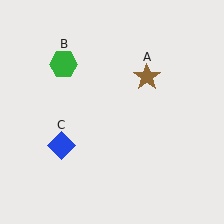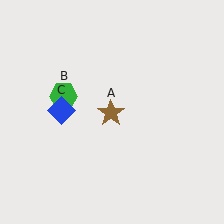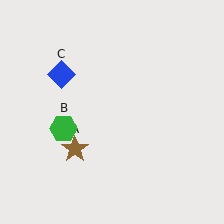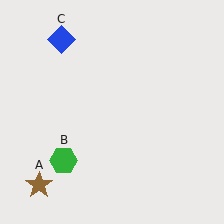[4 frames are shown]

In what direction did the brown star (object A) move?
The brown star (object A) moved down and to the left.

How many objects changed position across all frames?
3 objects changed position: brown star (object A), green hexagon (object B), blue diamond (object C).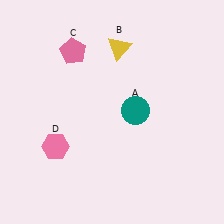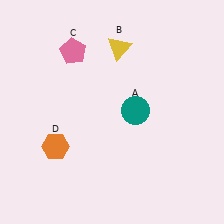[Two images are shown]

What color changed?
The hexagon (D) changed from pink in Image 1 to orange in Image 2.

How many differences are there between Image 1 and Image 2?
There is 1 difference between the two images.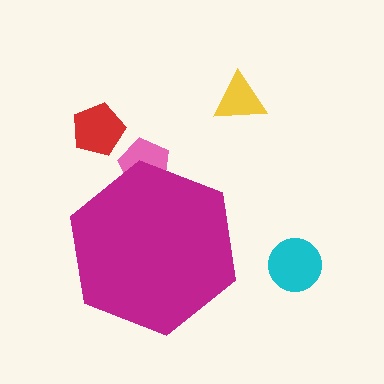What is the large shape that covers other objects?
A magenta hexagon.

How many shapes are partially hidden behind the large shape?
1 shape is partially hidden.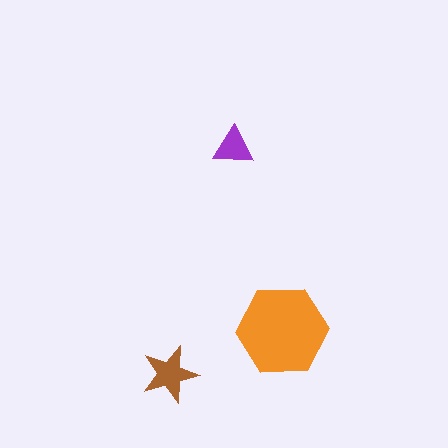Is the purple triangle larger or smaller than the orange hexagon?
Smaller.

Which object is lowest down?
The brown star is bottommost.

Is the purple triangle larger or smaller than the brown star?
Smaller.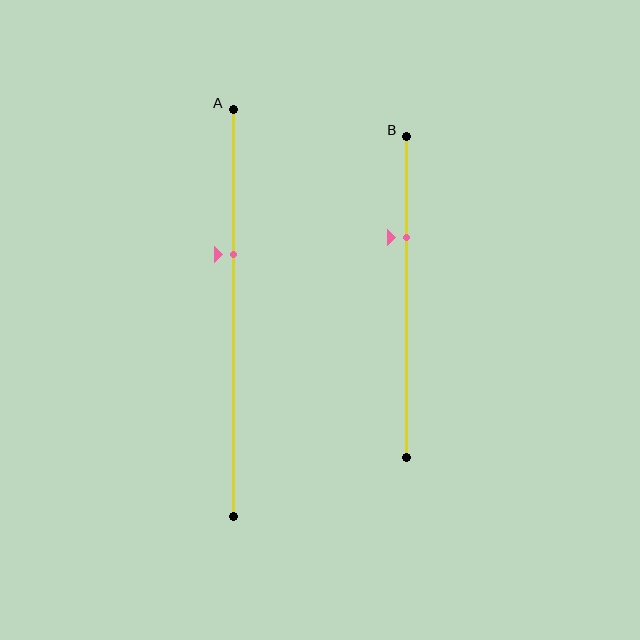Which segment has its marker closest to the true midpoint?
Segment A has its marker closest to the true midpoint.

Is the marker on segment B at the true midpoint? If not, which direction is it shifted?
No, the marker on segment B is shifted upward by about 18% of the segment length.